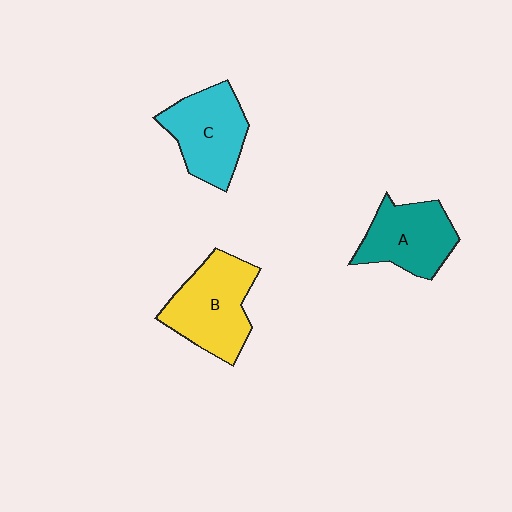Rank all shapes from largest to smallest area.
From largest to smallest: B (yellow), C (cyan), A (teal).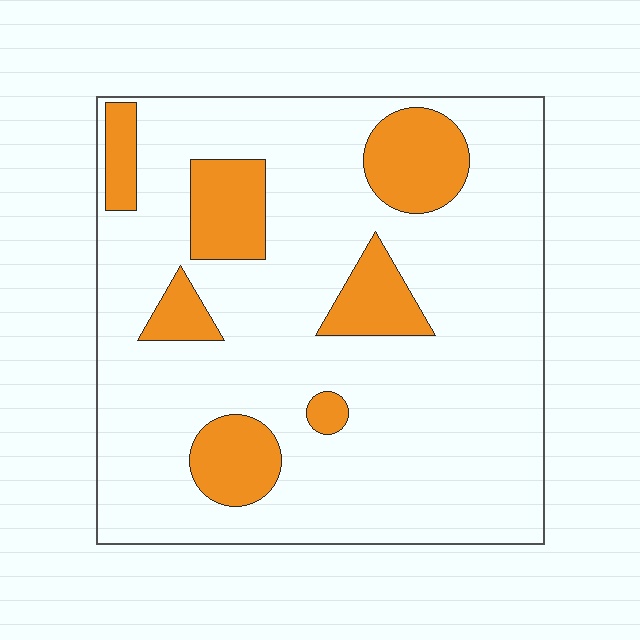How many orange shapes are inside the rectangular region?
7.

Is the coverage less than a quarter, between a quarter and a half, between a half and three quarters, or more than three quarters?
Less than a quarter.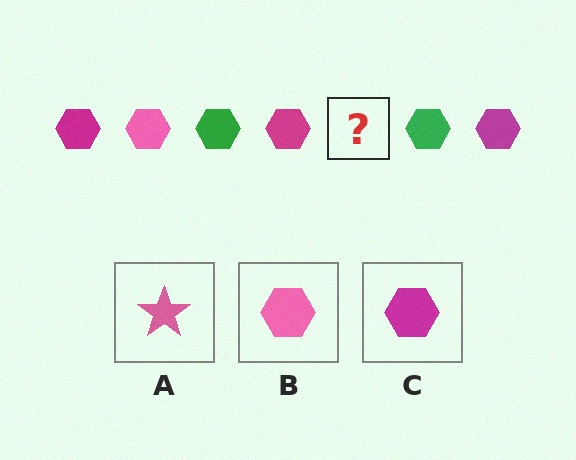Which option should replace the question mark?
Option B.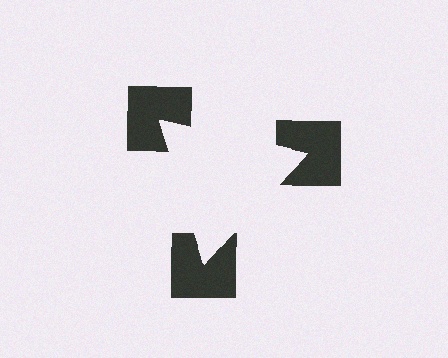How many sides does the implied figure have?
3 sides.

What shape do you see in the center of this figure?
An illusory triangle — its edges are inferred from the aligned wedge cuts in the notched squares, not physically drawn.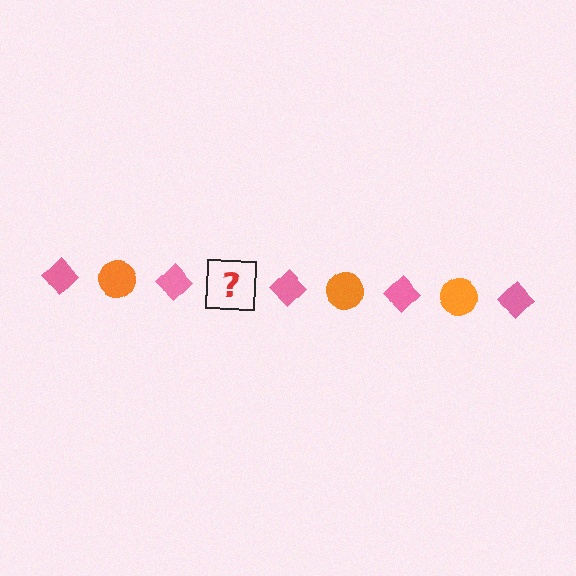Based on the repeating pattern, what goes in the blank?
The blank should be an orange circle.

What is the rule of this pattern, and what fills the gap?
The rule is that the pattern alternates between pink diamond and orange circle. The gap should be filled with an orange circle.